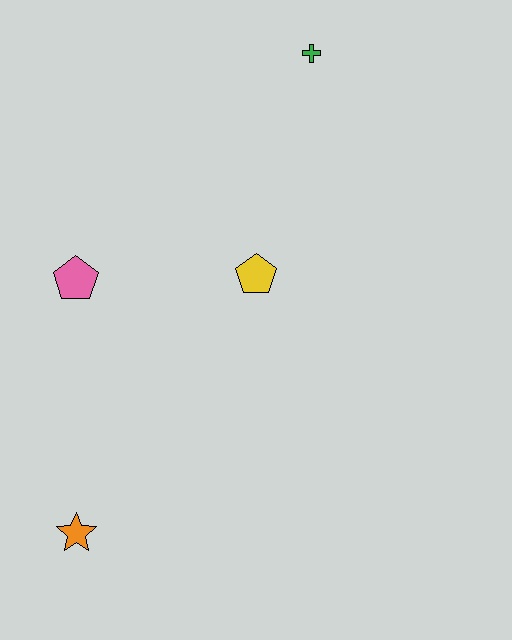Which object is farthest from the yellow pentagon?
The orange star is farthest from the yellow pentagon.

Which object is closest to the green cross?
The yellow pentagon is closest to the green cross.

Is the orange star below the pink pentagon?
Yes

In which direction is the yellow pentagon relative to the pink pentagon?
The yellow pentagon is to the right of the pink pentagon.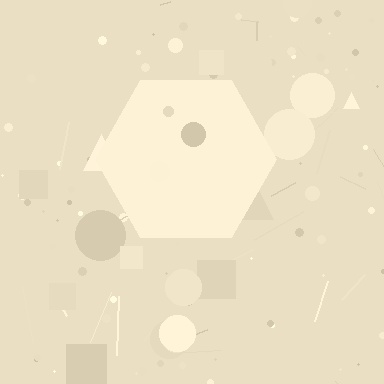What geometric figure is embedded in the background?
A hexagon is embedded in the background.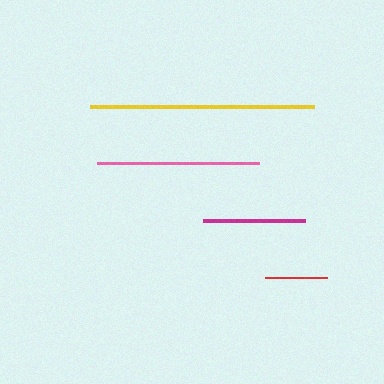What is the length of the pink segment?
The pink segment is approximately 162 pixels long.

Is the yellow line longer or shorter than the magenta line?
The yellow line is longer than the magenta line.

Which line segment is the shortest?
The red line is the shortest at approximately 61 pixels.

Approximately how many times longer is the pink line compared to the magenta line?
The pink line is approximately 1.6 times the length of the magenta line.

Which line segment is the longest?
The yellow line is the longest at approximately 225 pixels.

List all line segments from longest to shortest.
From longest to shortest: yellow, pink, magenta, red.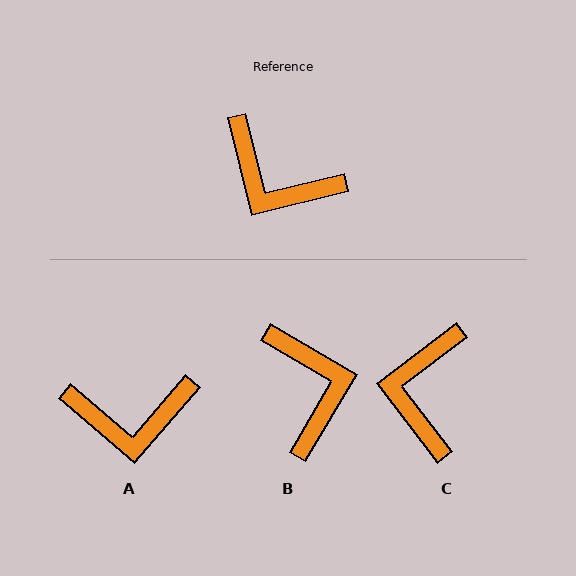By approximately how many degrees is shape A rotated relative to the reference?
Approximately 35 degrees counter-clockwise.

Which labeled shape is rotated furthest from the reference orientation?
B, about 136 degrees away.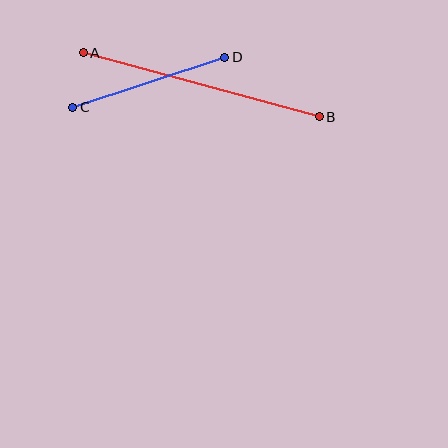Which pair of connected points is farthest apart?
Points A and B are farthest apart.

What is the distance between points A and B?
The distance is approximately 245 pixels.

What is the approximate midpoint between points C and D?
The midpoint is at approximately (149, 82) pixels.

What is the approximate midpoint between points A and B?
The midpoint is at approximately (201, 85) pixels.